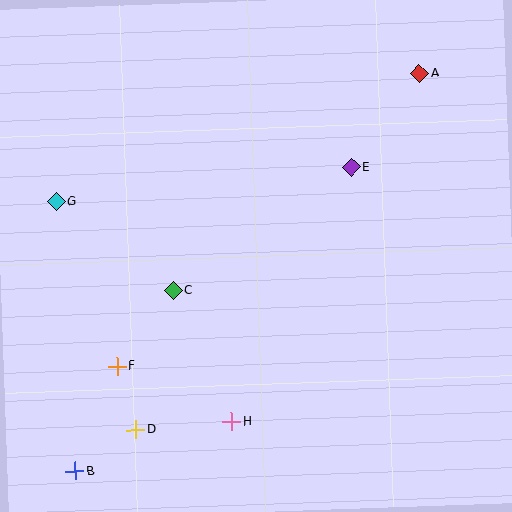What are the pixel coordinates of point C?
Point C is at (174, 291).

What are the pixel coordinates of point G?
Point G is at (56, 202).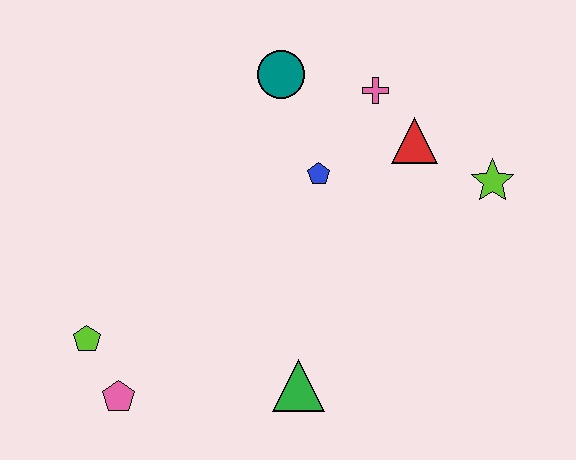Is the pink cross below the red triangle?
No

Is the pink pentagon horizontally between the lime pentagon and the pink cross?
Yes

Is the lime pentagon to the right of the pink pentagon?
No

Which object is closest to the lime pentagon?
The pink pentagon is closest to the lime pentagon.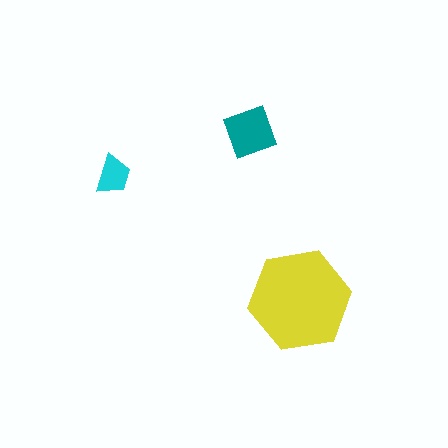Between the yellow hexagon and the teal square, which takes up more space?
The yellow hexagon.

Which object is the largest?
The yellow hexagon.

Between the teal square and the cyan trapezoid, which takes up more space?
The teal square.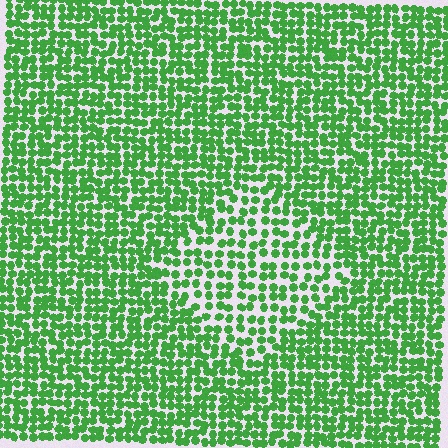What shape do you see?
I see a diamond.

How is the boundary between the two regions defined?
The boundary is defined by a change in element density (approximately 1.6x ratio). All elements are the same color, size, and shape.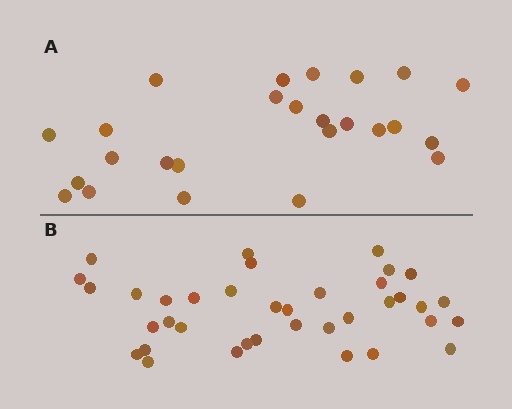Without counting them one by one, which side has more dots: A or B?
Region B (the bottom region) has more dots.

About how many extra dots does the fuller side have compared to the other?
Region B has roughly 12 or so more dots than region A.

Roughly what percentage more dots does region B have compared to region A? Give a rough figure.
About 50% more.